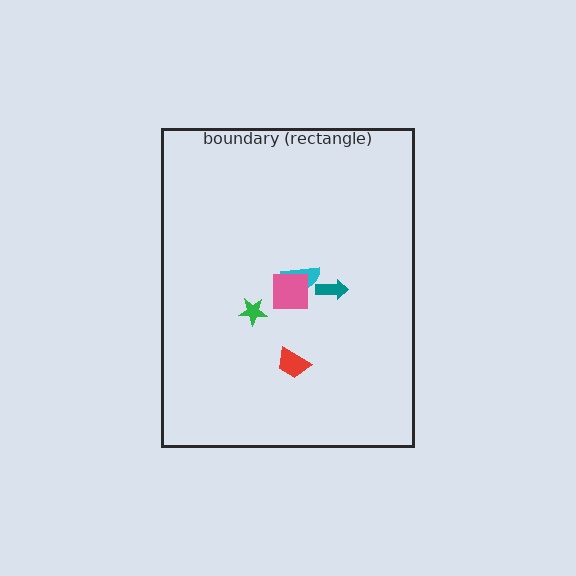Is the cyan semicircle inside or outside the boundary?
Inside.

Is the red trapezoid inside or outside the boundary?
Inside.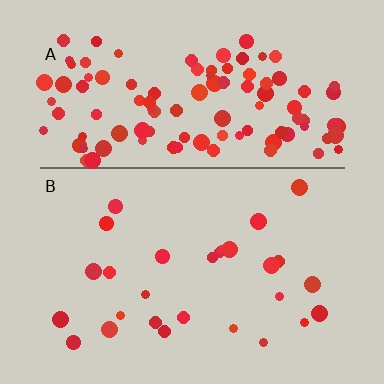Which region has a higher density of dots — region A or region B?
A (the top).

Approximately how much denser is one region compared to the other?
Approximately 4.0× — region A over region B.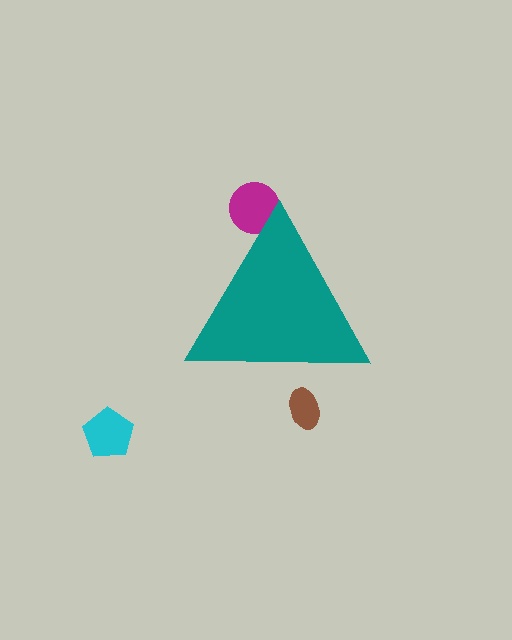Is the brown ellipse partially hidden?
Yes, the brown ellipse is partially hidden behind the teal triangle.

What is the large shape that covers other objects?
A teal triangle.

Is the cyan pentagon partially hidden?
No, the cyan pentagon is fully visible.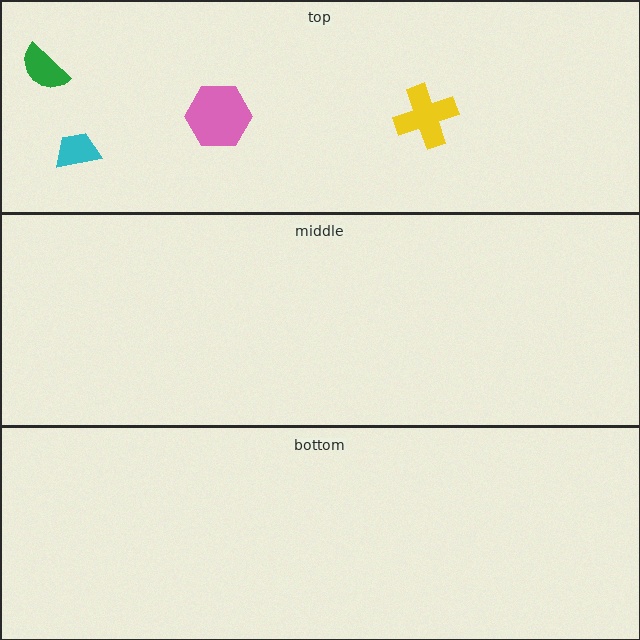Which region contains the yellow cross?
The top region.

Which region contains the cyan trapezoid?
The top region.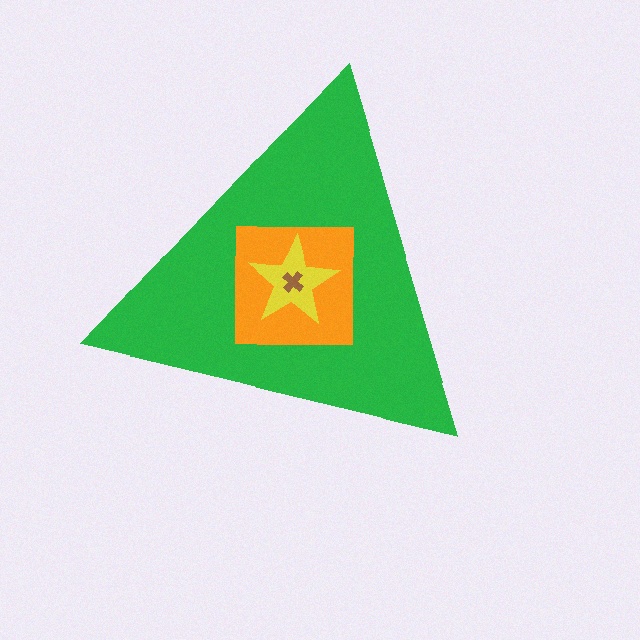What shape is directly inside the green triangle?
The orange square.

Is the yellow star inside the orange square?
Yes.